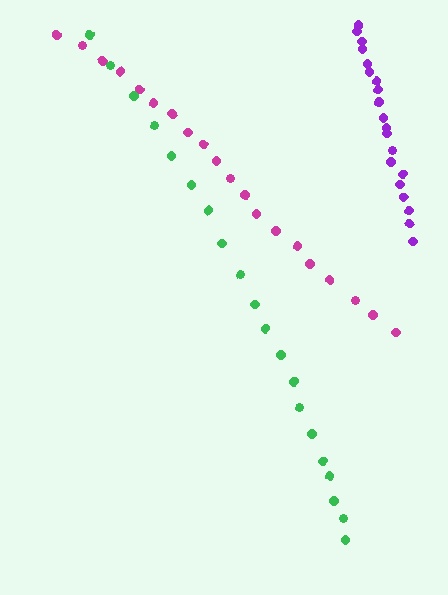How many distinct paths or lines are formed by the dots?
There are 3 distinct paths.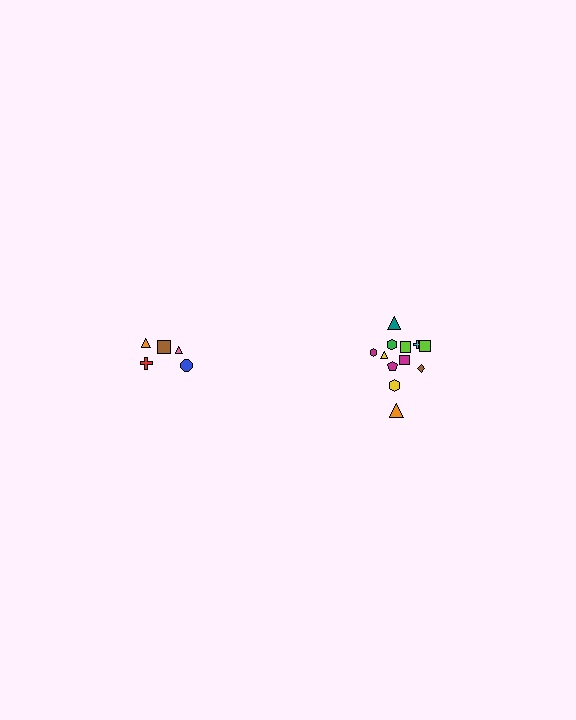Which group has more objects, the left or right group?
The right group.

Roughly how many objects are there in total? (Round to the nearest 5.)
Roughly 15 objects in total.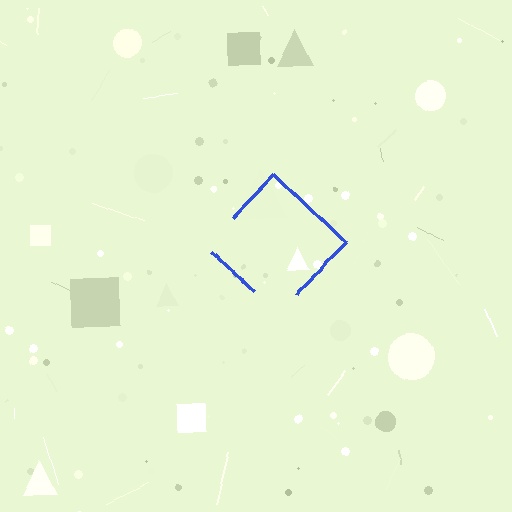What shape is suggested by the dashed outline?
The dashed outline suggests a diamond.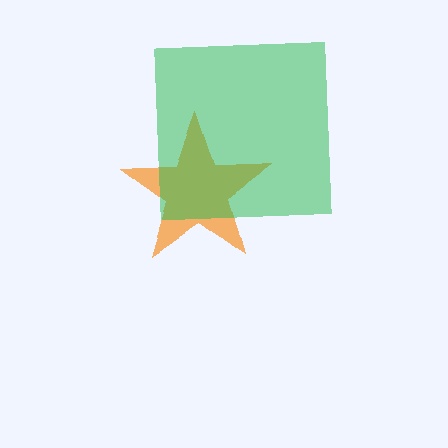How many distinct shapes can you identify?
There are 2 distinct shapes: an orange star, a green square.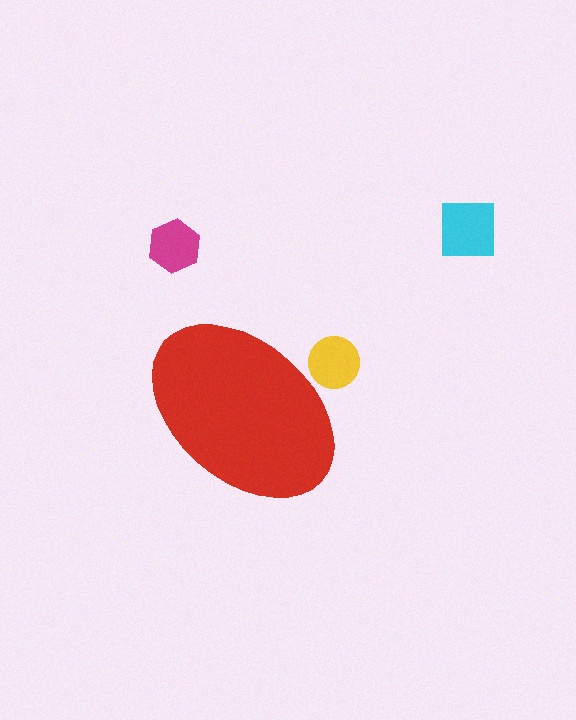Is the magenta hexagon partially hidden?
No, the magenta hexagon is fully visible.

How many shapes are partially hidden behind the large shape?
1 shape is partially hidden.